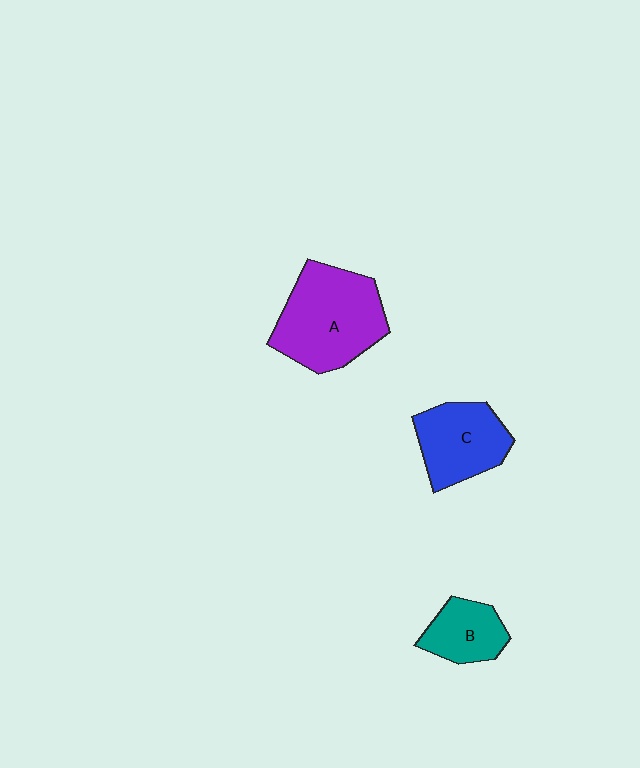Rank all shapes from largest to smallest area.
From largest to smallest: A (purple), C (blue), B (teal).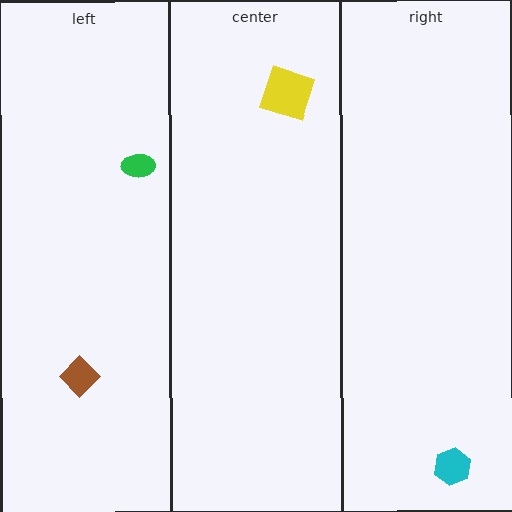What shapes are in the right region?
The cyan hexagon.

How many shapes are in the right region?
1.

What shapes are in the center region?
The yellow square.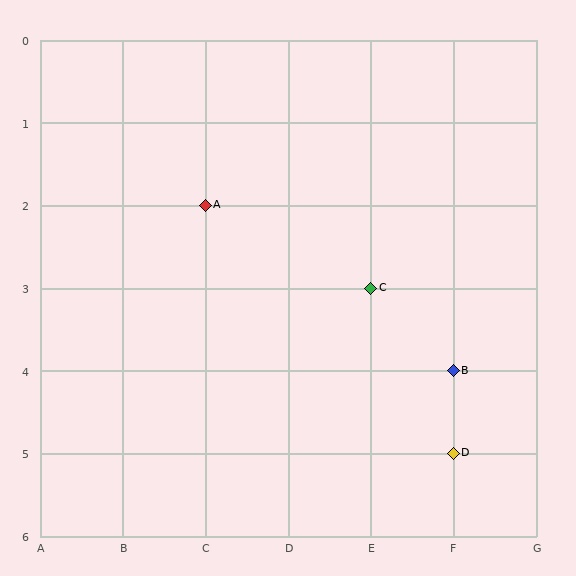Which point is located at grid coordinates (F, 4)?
Point B is at (F, 4).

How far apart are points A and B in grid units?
Points A and B are 3 columns and 2 rows apart (about 3.6 grid units diagonally).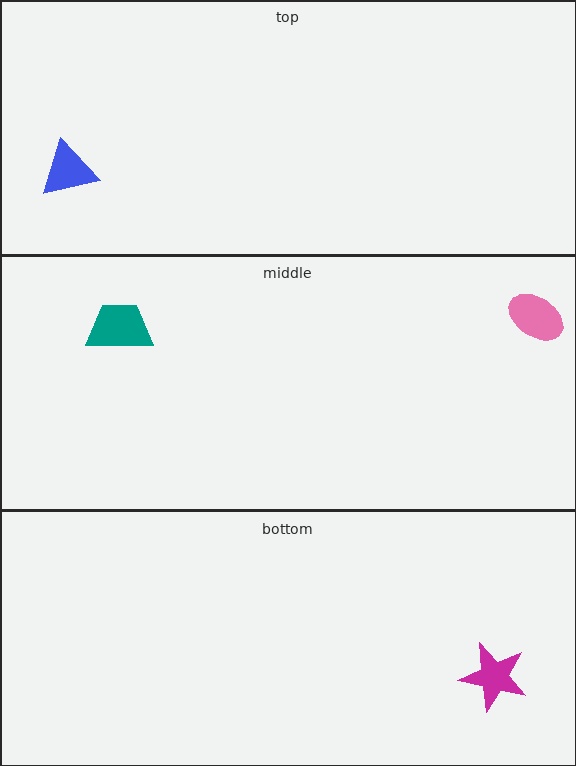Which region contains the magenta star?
The bottom region.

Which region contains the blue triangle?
The top region.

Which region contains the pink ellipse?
The middle region.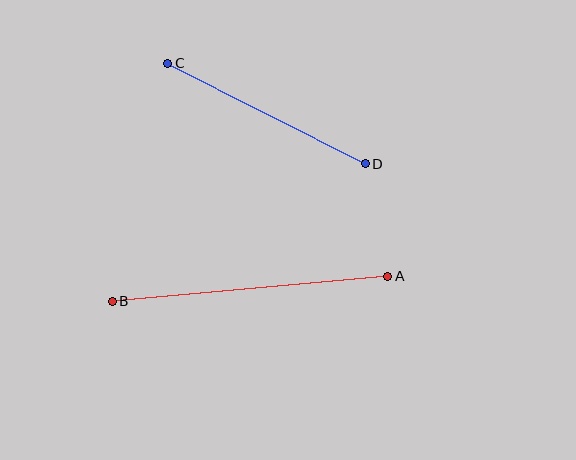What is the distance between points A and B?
The distance is approximately 277 pixels.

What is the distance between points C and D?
The distance is approximately 222 pixels.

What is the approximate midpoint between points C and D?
The midpoint is at approximately (267, 113) pixels.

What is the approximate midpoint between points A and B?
The midpoint is at approximately (250, 289) pixels.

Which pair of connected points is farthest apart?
Points A and B are farthest apart.